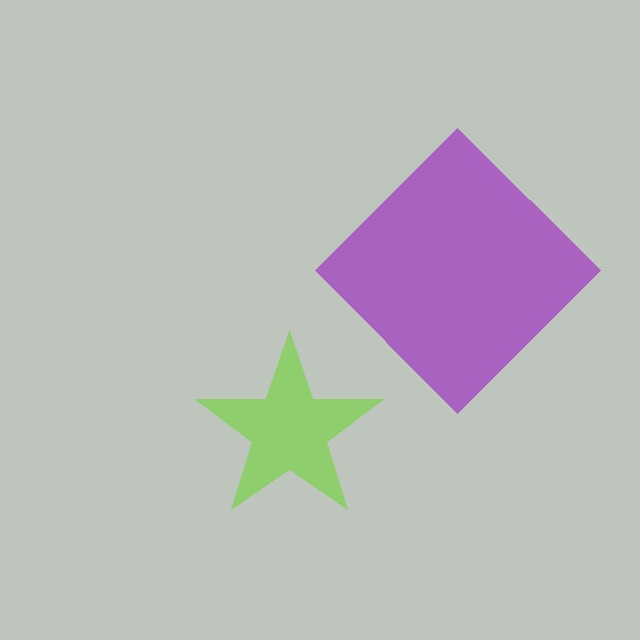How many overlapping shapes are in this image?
There are 2 overlapping shapes in the image.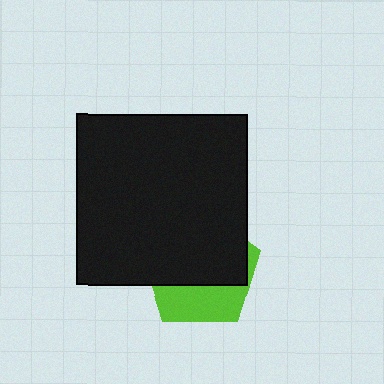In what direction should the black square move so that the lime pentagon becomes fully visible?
The black square should move up. That is the shortest direction to clear the overlap and leave the lime pentagon fully visible.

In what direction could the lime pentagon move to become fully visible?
The lime pentagon could move down. That would shift it out from behind the black square entirely.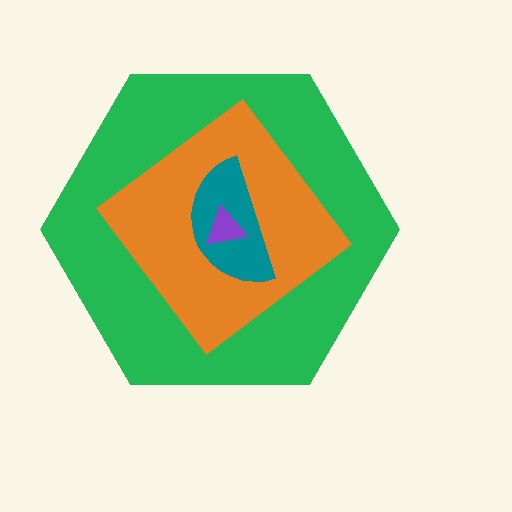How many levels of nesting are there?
4.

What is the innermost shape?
The purple triangle.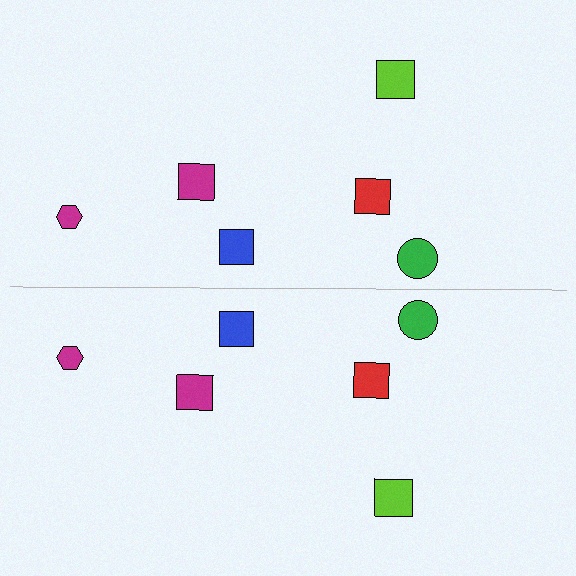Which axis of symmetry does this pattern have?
The pattern has a horizontal axis of symmetry running through the center of the image.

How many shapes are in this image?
There are 12 shapes in this image.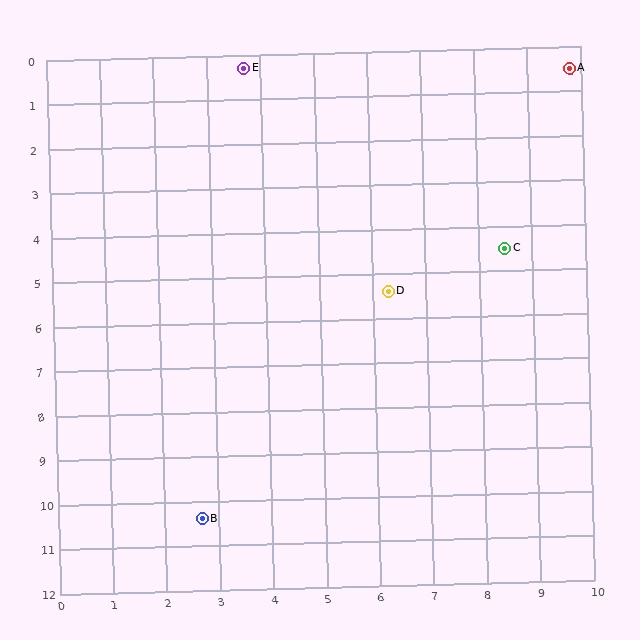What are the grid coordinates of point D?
Point D is at approximately (6.3, 5.4).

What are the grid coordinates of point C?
Point C is at approximately (8.5, 4.5).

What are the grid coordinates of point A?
Point A is at approximately (9.8, 0.5).